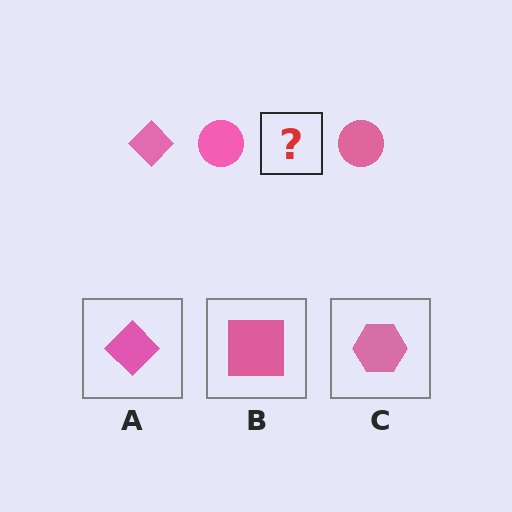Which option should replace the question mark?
Option A.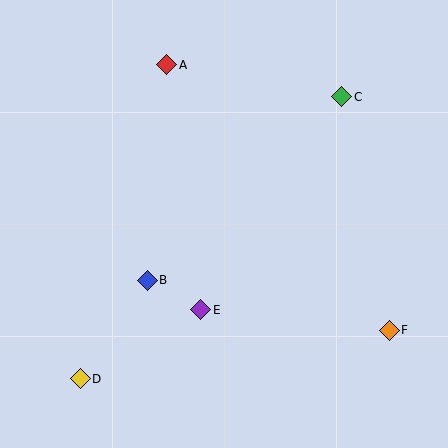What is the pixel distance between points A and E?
The distance between A and E is 247 pixels.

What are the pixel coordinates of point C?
Point C is at (342, 97).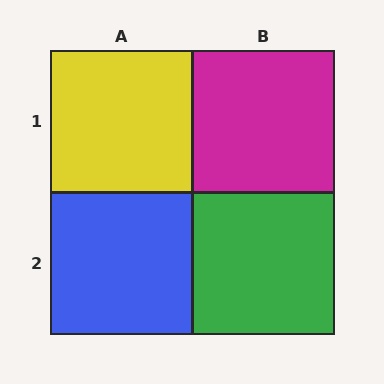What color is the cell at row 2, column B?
Green.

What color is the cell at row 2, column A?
Blue.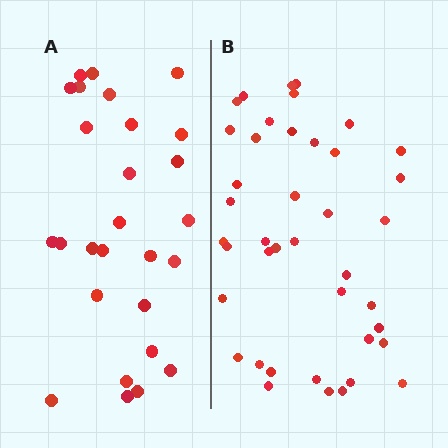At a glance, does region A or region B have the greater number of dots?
Region B (the right region) has more dots.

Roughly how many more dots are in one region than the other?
Region B has approximately 15 more dots than region A.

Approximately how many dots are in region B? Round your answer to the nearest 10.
About 40 dots. (The exact count is 41, which rounds to 40.)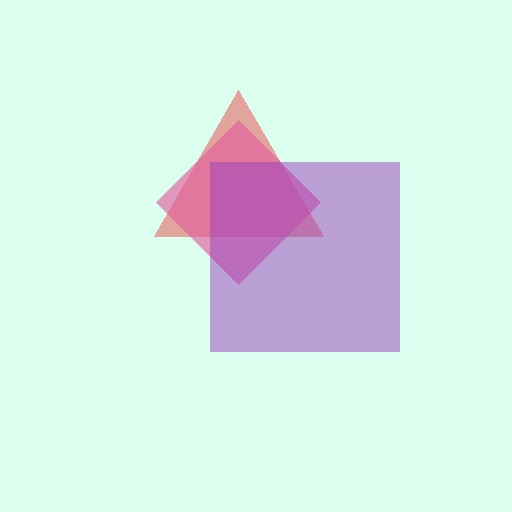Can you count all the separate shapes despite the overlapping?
Yes, there are 3 separate shapes.